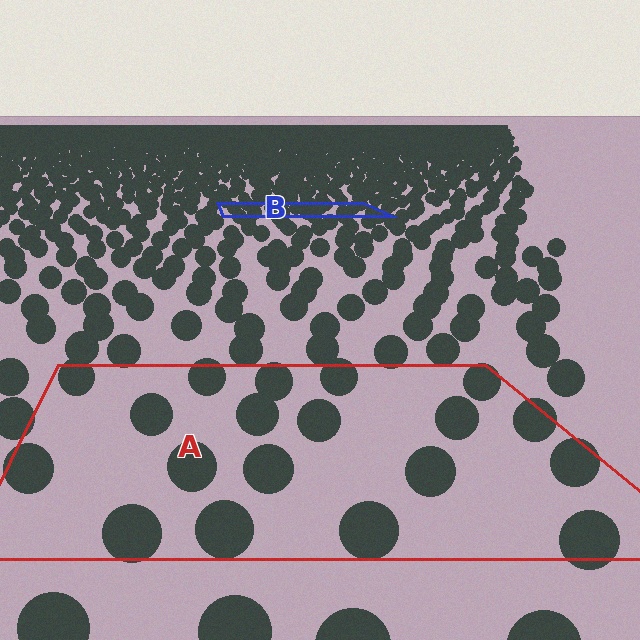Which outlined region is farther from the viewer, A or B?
Region B is farther from the viewer — the texture elements inside it appear smaller and more densely packed.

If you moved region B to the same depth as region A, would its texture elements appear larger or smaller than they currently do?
They would appear larger. At a closer depth, the same texture elements are projected at a bigger on-screen size.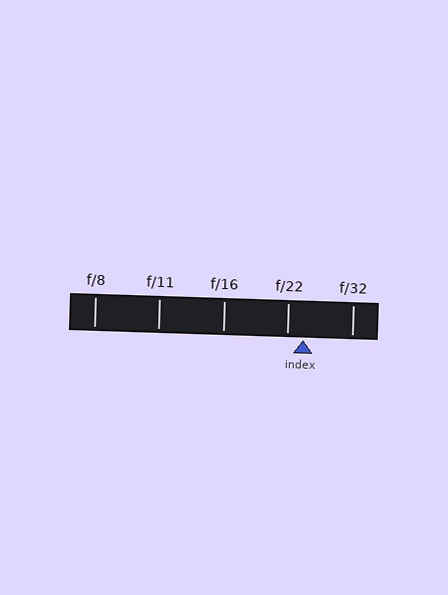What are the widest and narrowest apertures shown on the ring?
The widest aperture shown is f/8 and the narrowest is f/32.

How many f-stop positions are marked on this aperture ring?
There are 5 f-stop positions marked.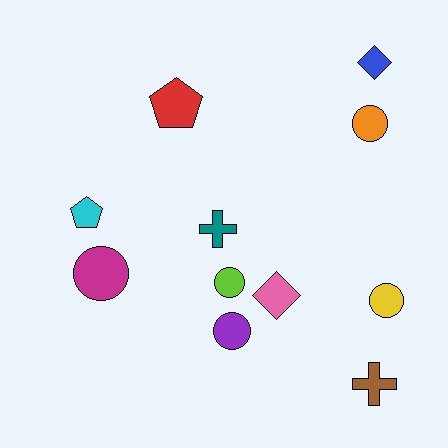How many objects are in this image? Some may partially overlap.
There are 11 objects.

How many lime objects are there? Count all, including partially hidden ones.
There is 1 lime object.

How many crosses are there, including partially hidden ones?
There are 2 crosses.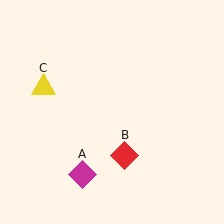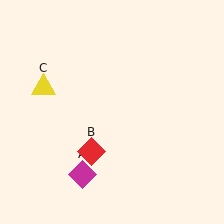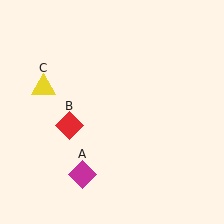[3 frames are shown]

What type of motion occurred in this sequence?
The red diamond (object B) rotated clockwise around the center of the scene.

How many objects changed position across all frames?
1 object changed position: red diamond (object B).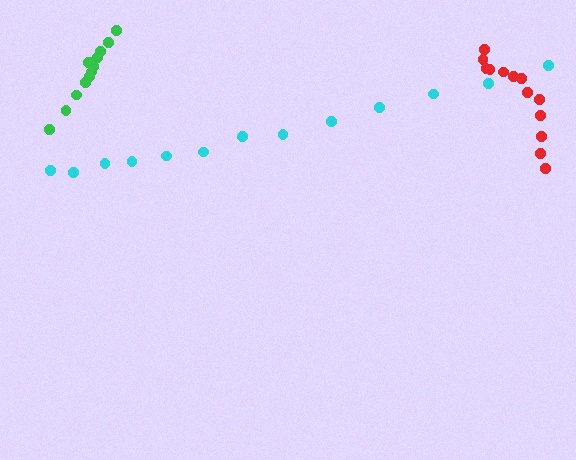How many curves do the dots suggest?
There are 3 distinct paths.